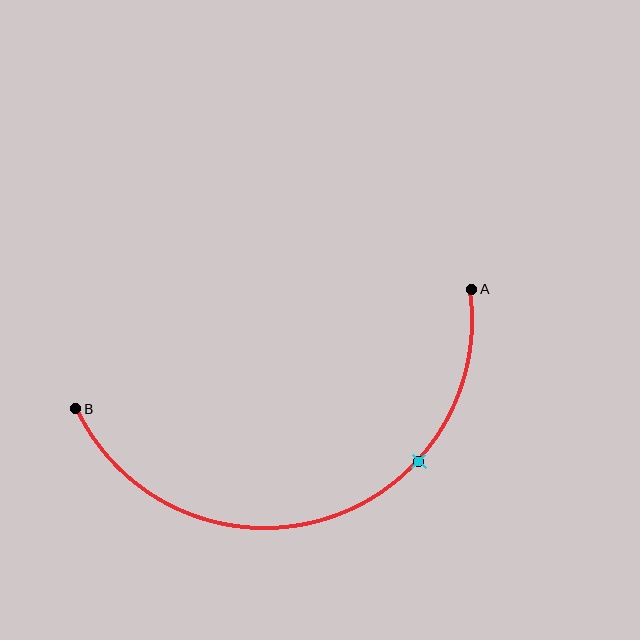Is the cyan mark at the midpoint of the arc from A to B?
No. The cyan mark lies on the arc but is closer to endpoint A. The arc midpoint would be at the point on the curve equidistant along the arc from both A and B.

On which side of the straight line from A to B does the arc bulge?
The arc bulges below the straight line connecting A and B.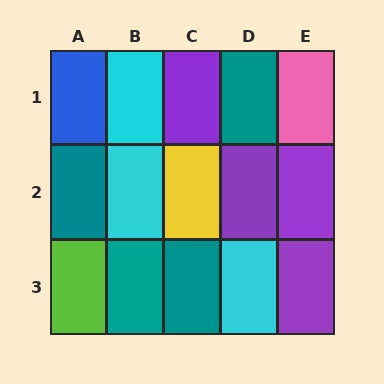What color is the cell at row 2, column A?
Teal.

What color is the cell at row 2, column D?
Purple.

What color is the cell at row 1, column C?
Purple.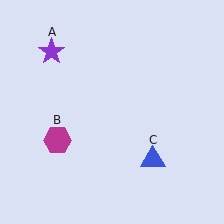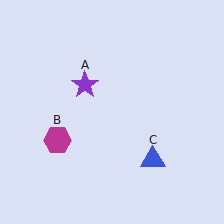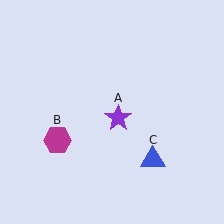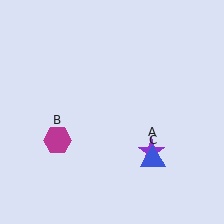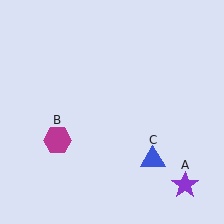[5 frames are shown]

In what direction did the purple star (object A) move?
The purple star (object A) moved down and to the right.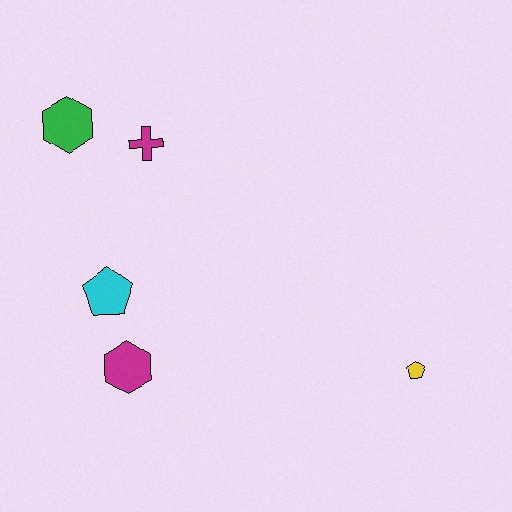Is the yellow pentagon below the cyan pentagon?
Yes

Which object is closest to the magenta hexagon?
The cyan pentagon is closest to the magenta hexagon.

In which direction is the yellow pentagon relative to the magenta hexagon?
The yellow pentagon is to the right of the magenta hexagon.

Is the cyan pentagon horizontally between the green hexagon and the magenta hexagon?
Yes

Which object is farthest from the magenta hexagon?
The yellow pentagon is farthest from the magenta hexagon.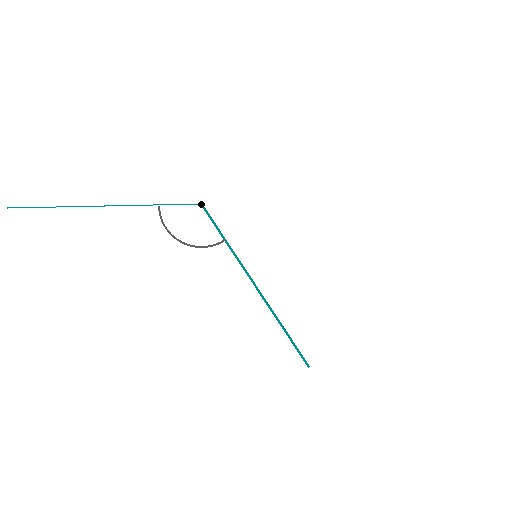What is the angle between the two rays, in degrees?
Approximately 122 degrees.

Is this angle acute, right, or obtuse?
It is obtuse.